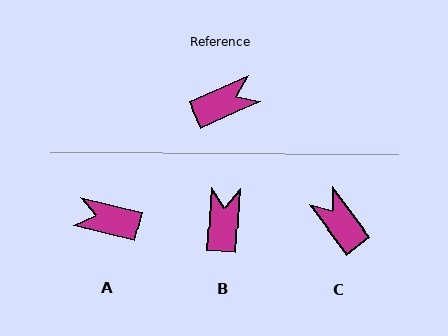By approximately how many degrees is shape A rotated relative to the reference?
Approximately 142 degrees counter-clockwise.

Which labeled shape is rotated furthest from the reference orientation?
A, about 142 degrees away.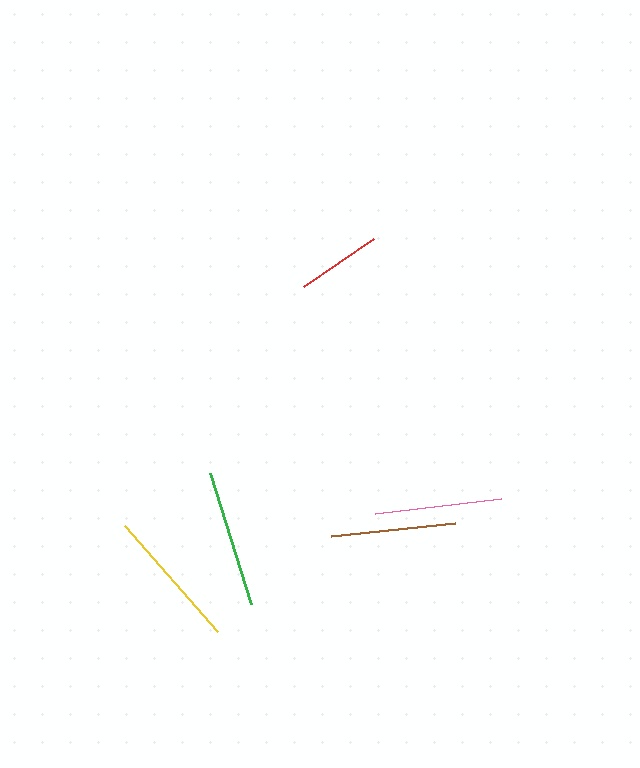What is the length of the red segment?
The red segment is approximately 84 pixels long.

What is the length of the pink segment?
The pink segment is approximately 126 pixels long.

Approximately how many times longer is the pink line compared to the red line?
The pink line is approximately 1.5 times the length of the red line.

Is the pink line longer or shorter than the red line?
The pink line is longer than the red line.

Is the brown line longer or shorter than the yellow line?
The yellow line is longer than the brown line.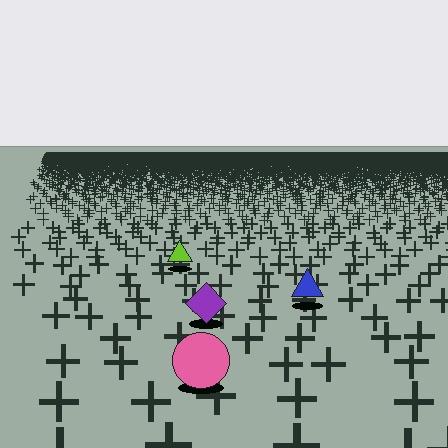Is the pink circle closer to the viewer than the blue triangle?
Yes. The pink circle is closer — you can tell from the texture gradient: the ground texture is coarser near it.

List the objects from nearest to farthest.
From nearest to farthest: the pink circle, the purple diamond, the blue triangle, the lime triangle.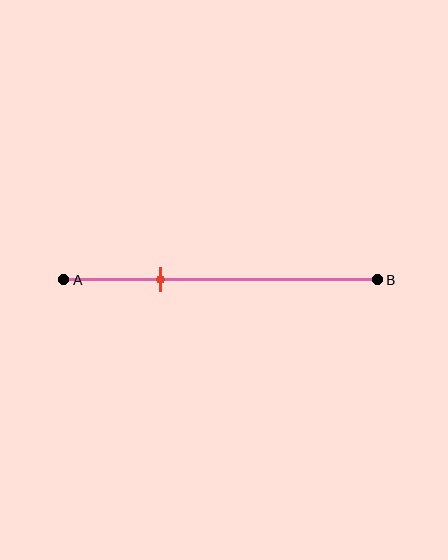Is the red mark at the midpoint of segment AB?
No, the mark is at about 30% from A, not at the 50% midpoint.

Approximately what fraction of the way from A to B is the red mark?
The red mark is approximately 30% of the way from A to B.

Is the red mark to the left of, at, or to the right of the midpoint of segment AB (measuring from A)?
The red mark is to the left of the midpoint of segment AB.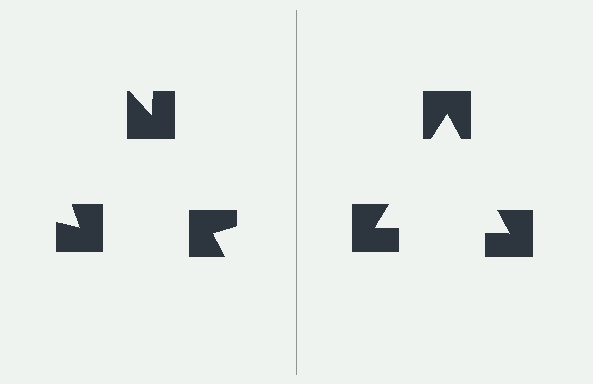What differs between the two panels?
The notched squares are positioned identically on both sides; only the wedge orientations differ. On the right they align to a triangle; on the left they are misaligned.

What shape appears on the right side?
An illusory triangle.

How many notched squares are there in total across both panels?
6 — 3 on each side.